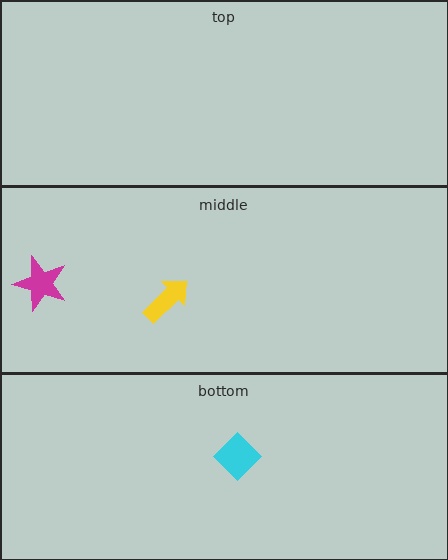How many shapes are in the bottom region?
1.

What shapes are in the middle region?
The magenta star, the yellow arrow.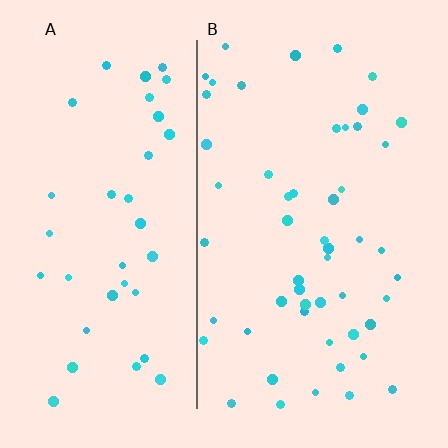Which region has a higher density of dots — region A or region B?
B (the right).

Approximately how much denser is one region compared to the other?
Approximately 1.4× — region B over region A.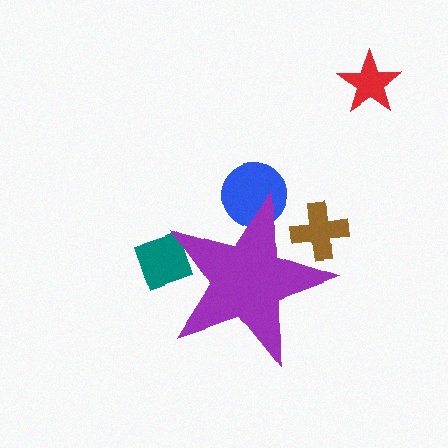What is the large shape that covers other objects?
A purple star.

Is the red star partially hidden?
No, the red star is fully visible.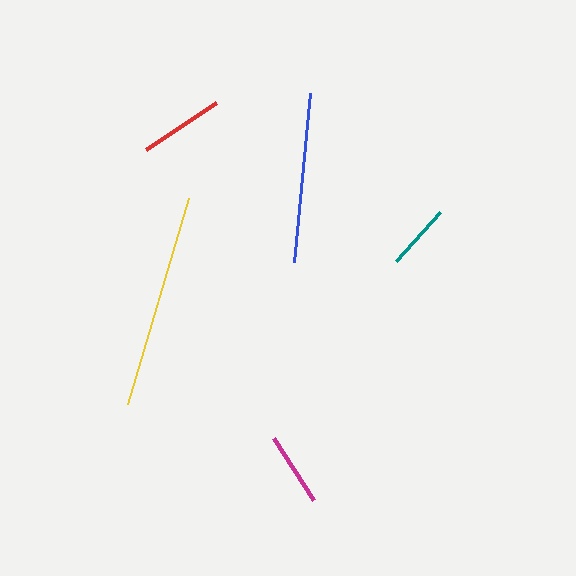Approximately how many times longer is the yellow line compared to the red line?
The yellow line is approximately 2.5 times the length of the red line.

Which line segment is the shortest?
The teal line is the shortest at approximately 66 pixels.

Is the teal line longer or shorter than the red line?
The red line is longer than the teal line.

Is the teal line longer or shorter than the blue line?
The blue line is longer than the teal line.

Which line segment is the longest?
The yellow line is the longest at approximately 215 pixels.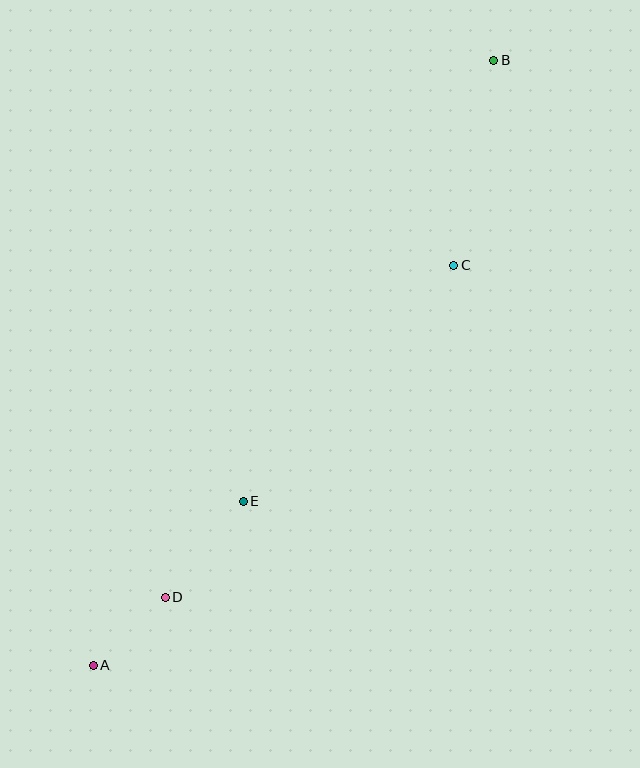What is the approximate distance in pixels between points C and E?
The distance between C and E is approximately 317 pixels.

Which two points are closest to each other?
Points A and D are closest to each other.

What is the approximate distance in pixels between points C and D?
The distance between C and D is approximately 440 pixels.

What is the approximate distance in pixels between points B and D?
The distance between B and D is approximately 630 pixels.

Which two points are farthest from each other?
Points A and B are farthest from each other.